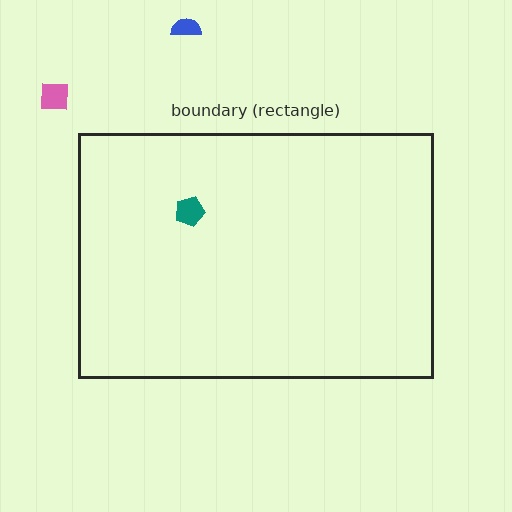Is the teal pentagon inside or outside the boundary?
Inside.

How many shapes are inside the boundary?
1 inside, 2 outside.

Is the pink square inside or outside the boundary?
Outside.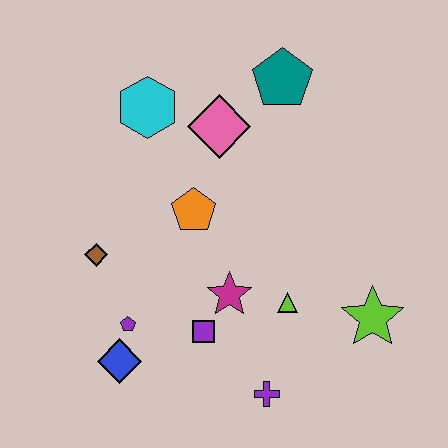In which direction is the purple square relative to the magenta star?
The purple square is below the magenta star.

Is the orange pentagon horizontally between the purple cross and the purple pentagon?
Yes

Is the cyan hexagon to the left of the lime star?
Yes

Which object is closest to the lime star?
The lime triangle is closest to the lime star.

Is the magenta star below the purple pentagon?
No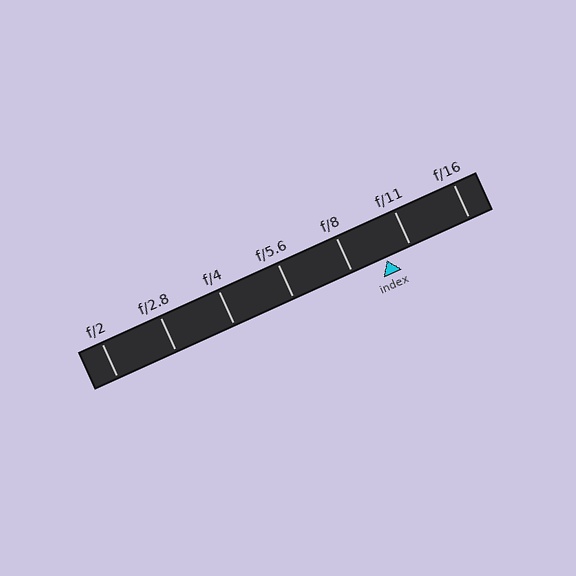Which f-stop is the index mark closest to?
The index mark is closest to f/11.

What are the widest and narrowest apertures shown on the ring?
The widest aperture shown is f/2 and the narrowest is f/16.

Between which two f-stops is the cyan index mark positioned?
The index mark is between f/8 and f/11.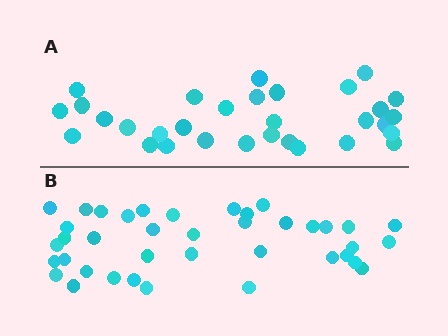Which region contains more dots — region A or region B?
Region B (the bottom region) has more dots.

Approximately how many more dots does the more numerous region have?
Region B has roughly 8 or so more dots than region A.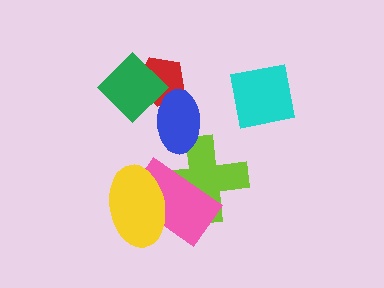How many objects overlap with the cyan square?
0 objects overlap with the cyan square.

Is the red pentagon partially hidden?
Yes, it is partially covered by another shape.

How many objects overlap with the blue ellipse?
3 objects overlap with the blue ellipse.